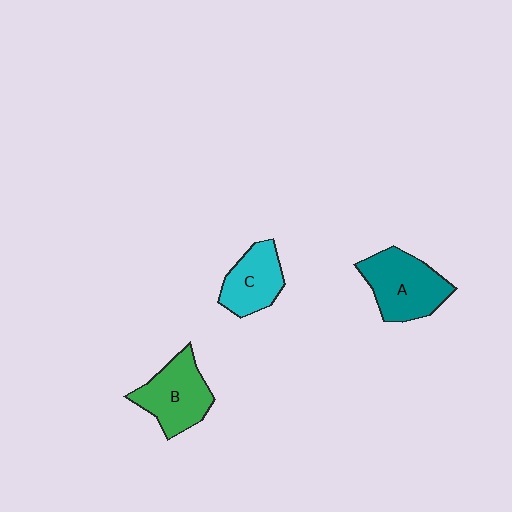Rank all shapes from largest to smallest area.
From largest to smallest: A (teal), B (green), C (cyan).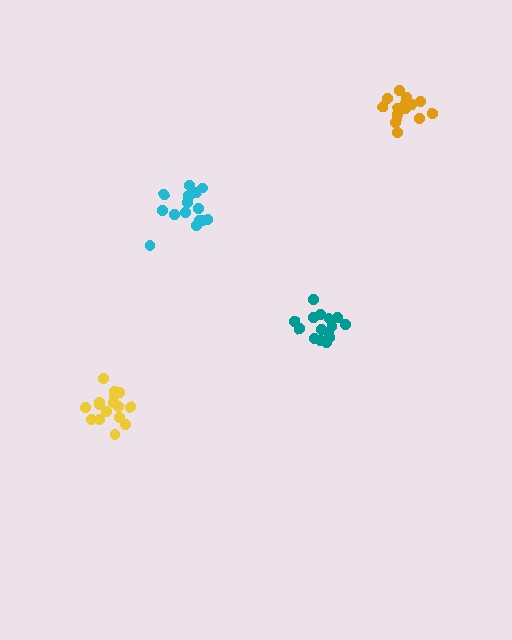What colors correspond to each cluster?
The clusters are colored: yellow, cyan, orange, teal.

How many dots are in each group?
Group 1: 16 dots, Group 2: 15 dots, Group 3: 15 dots, Group 4: 15 dots (61 total).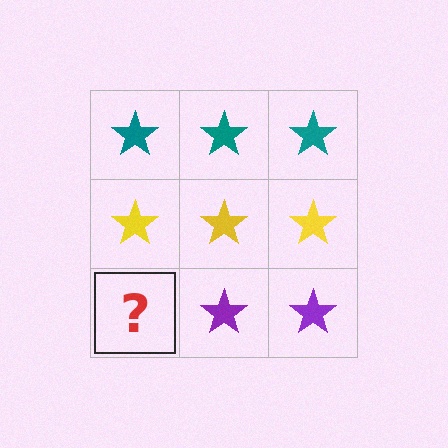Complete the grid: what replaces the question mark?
The question mark should be replaced with a purple star.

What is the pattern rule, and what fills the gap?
The rule is that each row has a consistent color. The gap should be filled with a purple star.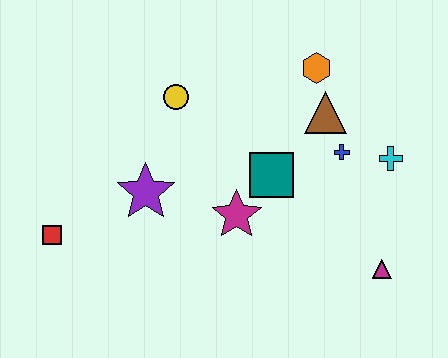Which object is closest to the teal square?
The magenta star is closest to the teal square.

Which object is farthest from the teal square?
The red square is farthest from the teal square.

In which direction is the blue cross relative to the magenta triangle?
The blue cross is above the magenta triangle.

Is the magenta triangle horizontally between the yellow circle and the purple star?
No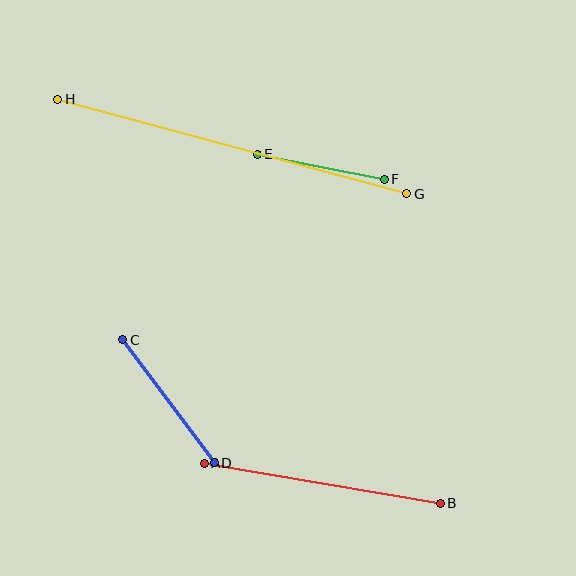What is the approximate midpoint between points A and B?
The midpoint is at approximately (322, 483) pixels.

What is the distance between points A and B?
The distance is approximately 239 pixels.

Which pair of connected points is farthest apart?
Points G and H are farthest apart.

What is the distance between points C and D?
The distance is approximately 153 pixels.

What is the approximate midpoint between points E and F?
The midpoint is at approximately (321, 167) pixels.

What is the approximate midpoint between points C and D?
The midpoint is at approximately (168, 401) pixels.